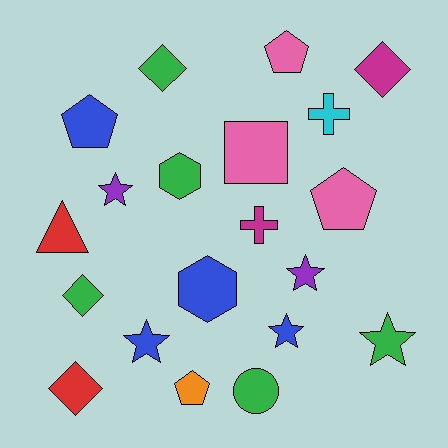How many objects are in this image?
There are 20 objects.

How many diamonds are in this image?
There are 4 diamonds.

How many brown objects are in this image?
There are no brown objects.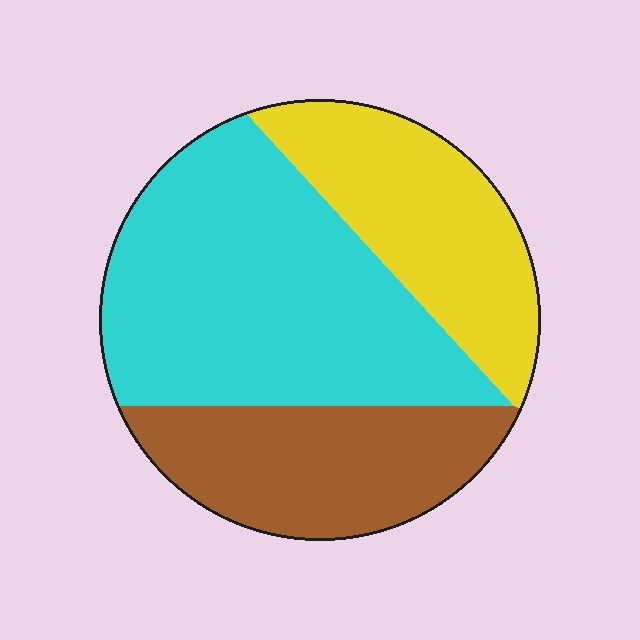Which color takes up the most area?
Cyan, at roughly 50%.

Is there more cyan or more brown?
Cyan.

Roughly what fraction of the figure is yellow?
Yellow covers roughly 25% of the figure.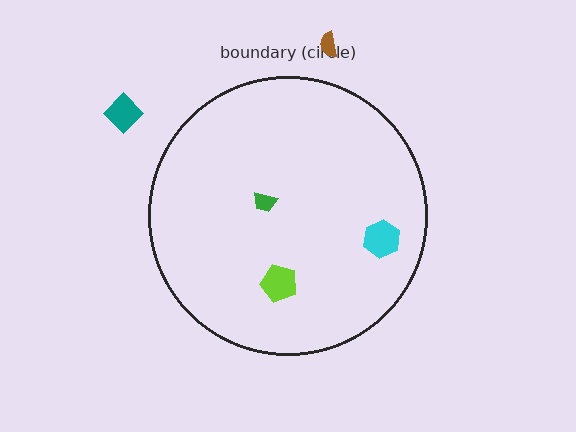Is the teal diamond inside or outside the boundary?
Outside.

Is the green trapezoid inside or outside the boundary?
Inside.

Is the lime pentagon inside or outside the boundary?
Inside.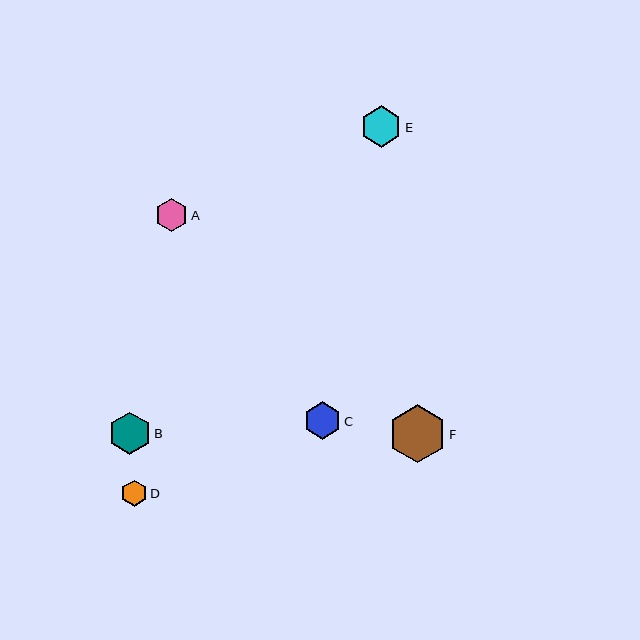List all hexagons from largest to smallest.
From largest to smallest: F, B, E, C, A, D.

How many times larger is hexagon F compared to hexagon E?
Hexagon F is approximately 1.4 times the size of hexagon E.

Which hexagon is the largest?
Hexagon F is the largest with a size of approximately 58 pixels.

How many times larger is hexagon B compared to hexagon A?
Hexagon B is approximately 1.3 times the size of hexagon A.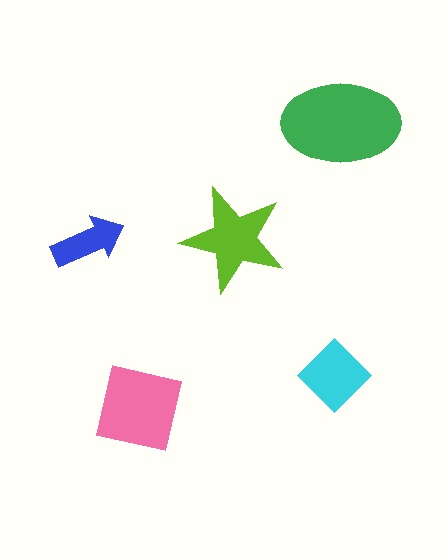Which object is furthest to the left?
The blue arrow is leftmost.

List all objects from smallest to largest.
The blue arrow, the cyan diamond, the lime star, the pink square, the green ellipse.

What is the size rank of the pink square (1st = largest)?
2nd.